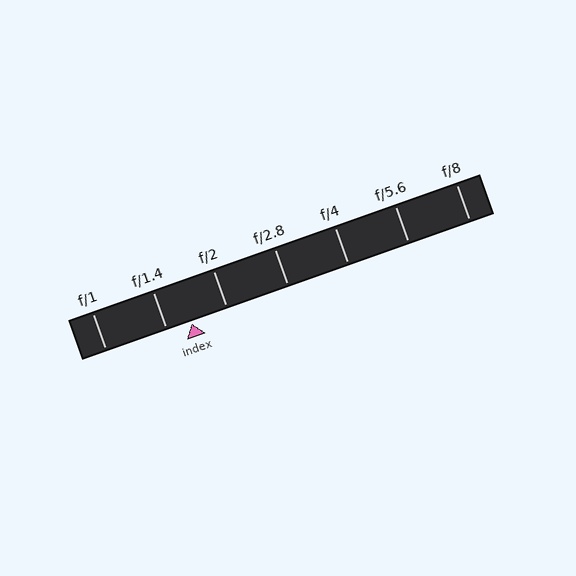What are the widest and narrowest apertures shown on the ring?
The widest aperture shown is f/1 and the narrowest is f/8.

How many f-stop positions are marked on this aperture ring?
There are 7 f-stop positions marked.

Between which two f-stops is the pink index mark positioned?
The index mark is between f/1.4 and f/2.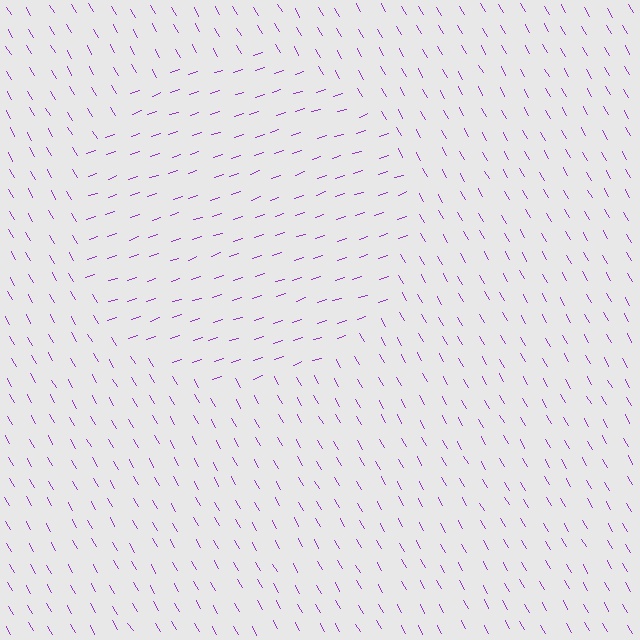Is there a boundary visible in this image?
Yes, there is a texture boundary formed by a change in line orientation.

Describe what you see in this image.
The image is filled with small purple line segments. A circle region in the image has lines oriented differently from the surrounding lines, creating a visible texture boundary.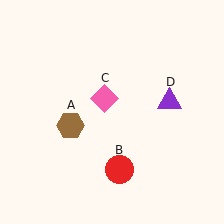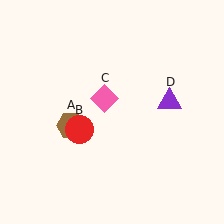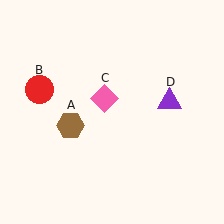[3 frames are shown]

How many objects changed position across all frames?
1 object changed position: red circle (object B).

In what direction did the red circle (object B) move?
The red circle (object B) moved up and to the left.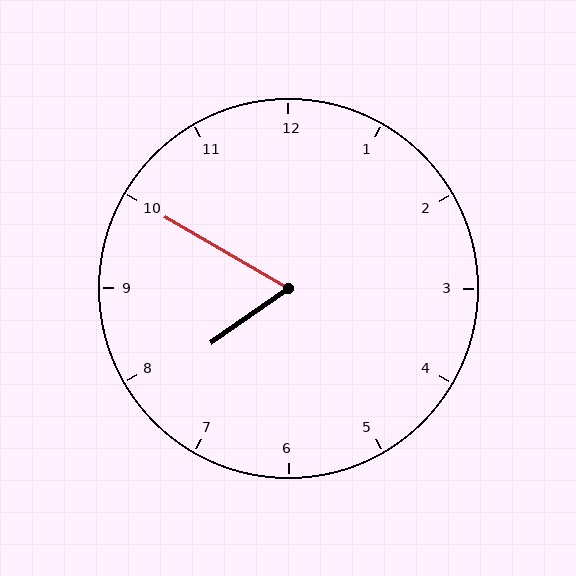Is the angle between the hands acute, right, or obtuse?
It is acute.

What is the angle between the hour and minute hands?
Approximately 65 degrees.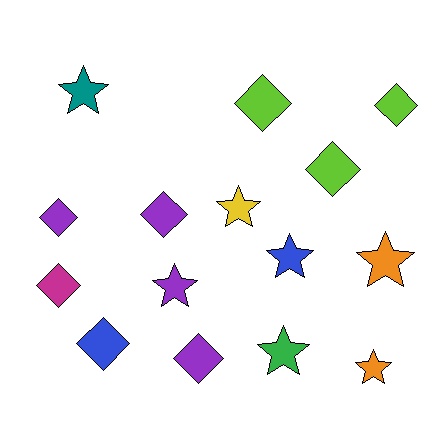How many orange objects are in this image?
There are 2 orange objects.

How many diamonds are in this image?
There are 8 diamonds.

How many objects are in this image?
There are 15 objects.